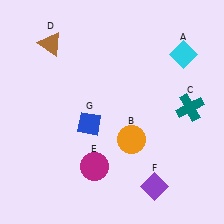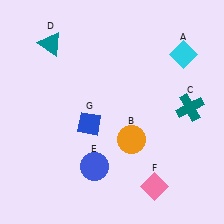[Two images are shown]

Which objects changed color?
D changed from brown to teal. E changed from magenta to blue. F changed from purple to pink.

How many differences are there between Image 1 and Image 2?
There are 3 differences between the two images.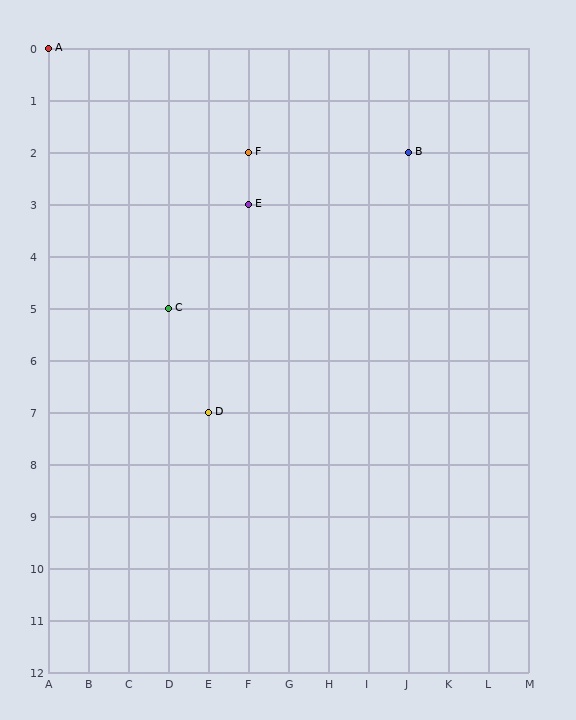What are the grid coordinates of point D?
Point D is at grid coordinates (E, 7).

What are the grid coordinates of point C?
Point C is at grid coordinates (D, 5).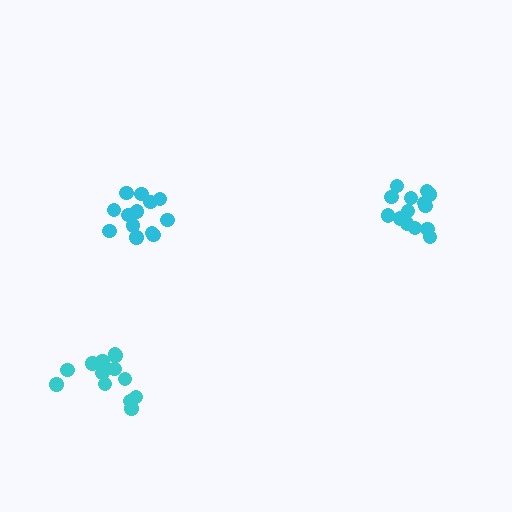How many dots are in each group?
Group 1: 13 dots, Group 2: 13 dots, Group 3: 14 dots (40 total).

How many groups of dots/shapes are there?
There are 3 groups.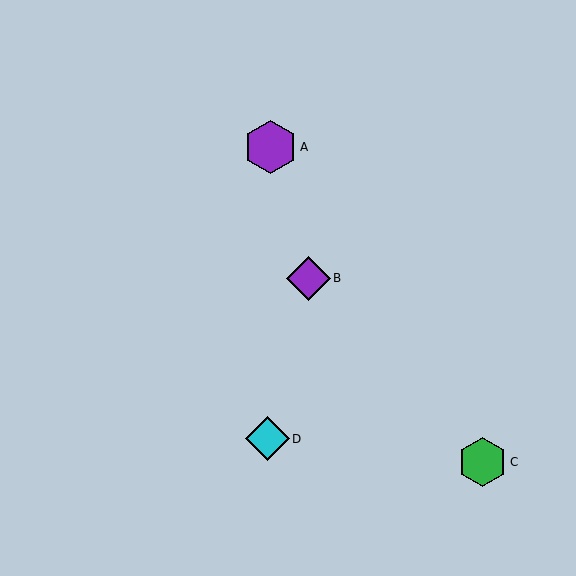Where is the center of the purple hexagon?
The center of the purple hexagon is at (270, 147).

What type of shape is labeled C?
Shape C is a green hexagon.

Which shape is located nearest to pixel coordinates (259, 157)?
The purple hexagon (labeled A) at (270, 147) is nearest to that location.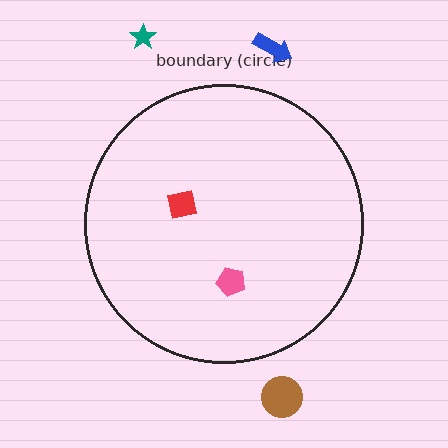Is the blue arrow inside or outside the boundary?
Outside.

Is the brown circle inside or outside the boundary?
Outside.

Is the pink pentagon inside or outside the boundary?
Inside.